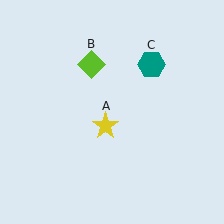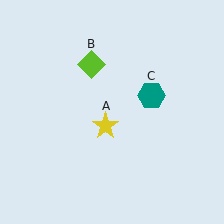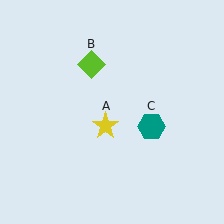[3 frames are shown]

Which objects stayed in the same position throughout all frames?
Yellow star (object A) and lime diamond (object B) remained stationary.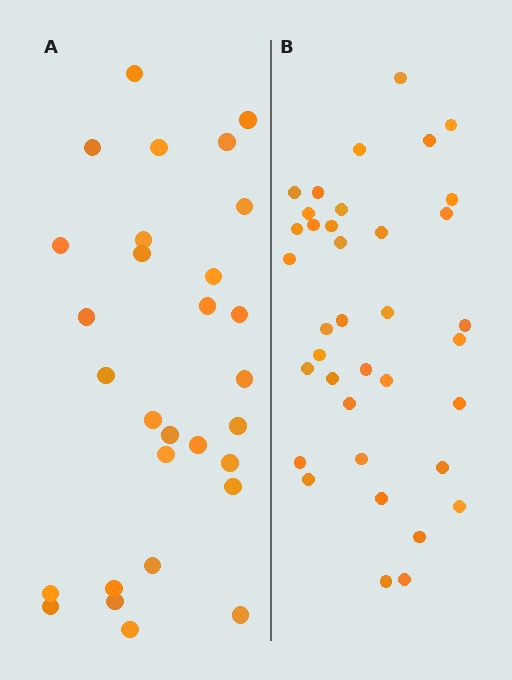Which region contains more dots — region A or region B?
Region B (the right region) has more dots.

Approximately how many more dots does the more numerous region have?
Region B has roughly 8 or so more dots than region A.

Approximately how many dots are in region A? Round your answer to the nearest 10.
About 30 dots. (The exact count is 29, which rounds to 30.)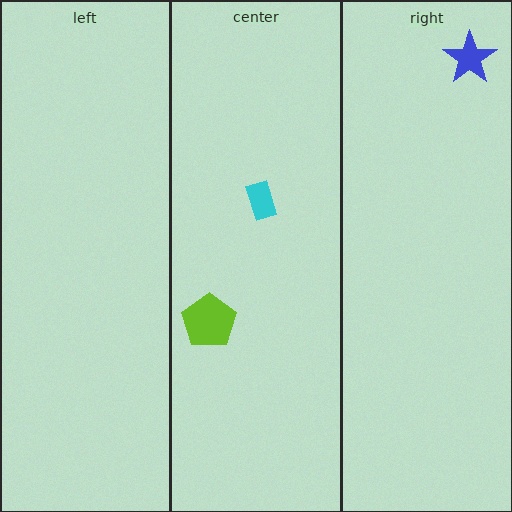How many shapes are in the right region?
1.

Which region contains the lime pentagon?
The center region.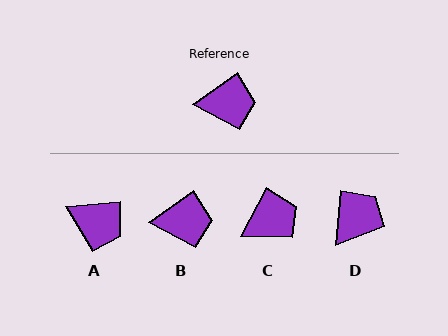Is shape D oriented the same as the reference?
No, it is off by about 49 degrees.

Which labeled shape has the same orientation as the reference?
B.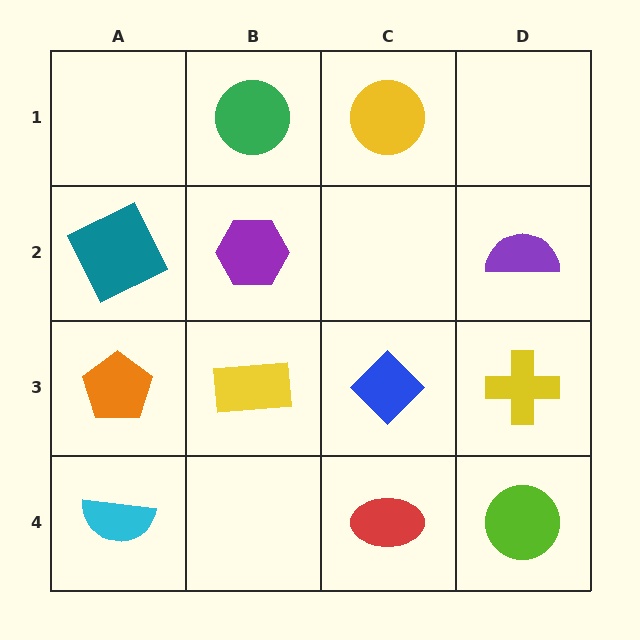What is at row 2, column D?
A purple semicircle.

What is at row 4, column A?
A cyan semicircle.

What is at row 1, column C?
A yellow circle.